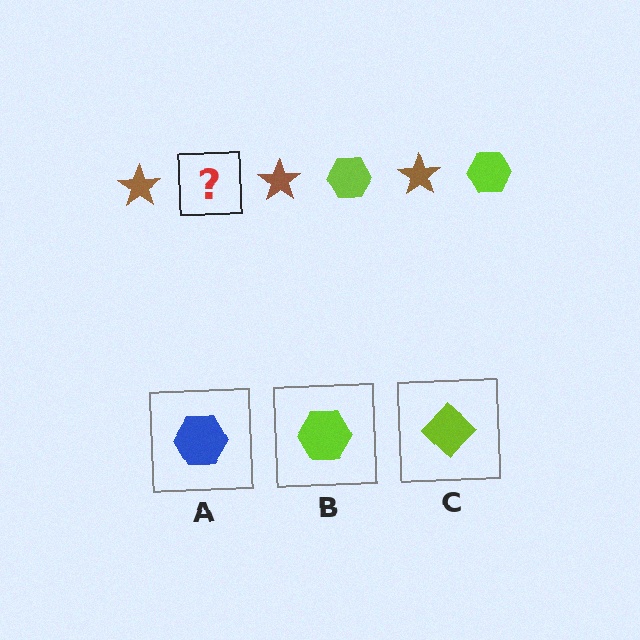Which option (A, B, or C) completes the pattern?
B.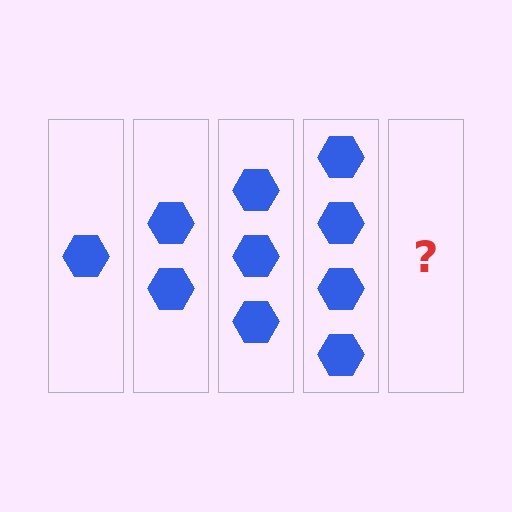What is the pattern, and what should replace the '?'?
The pattern is that each step adds one more hexagon. The '?' should be 5 hexagons.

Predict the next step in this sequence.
The next step is 5 hexagons.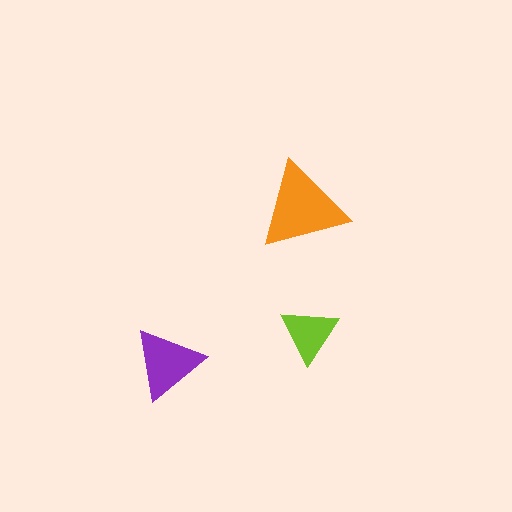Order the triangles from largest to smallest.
the orange one, the purple one, the lime one.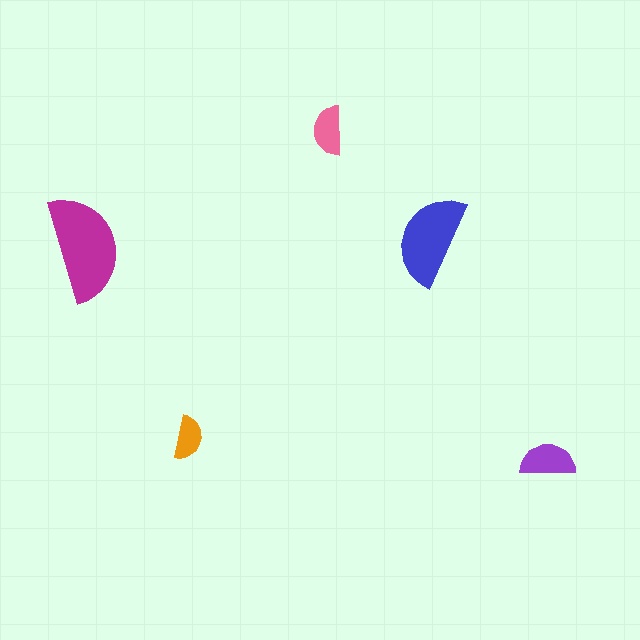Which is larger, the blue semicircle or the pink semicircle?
The blue one.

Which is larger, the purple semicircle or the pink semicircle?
The purple one.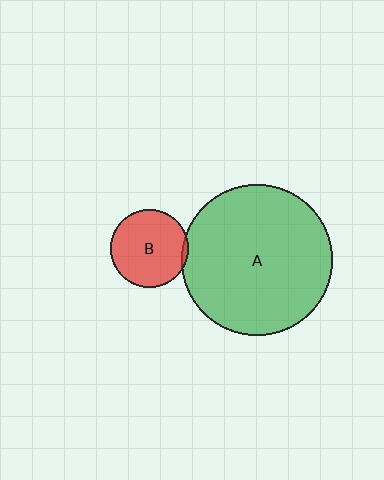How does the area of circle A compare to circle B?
Approximately 3.8 times.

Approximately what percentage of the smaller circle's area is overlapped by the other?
Approximately 5%.